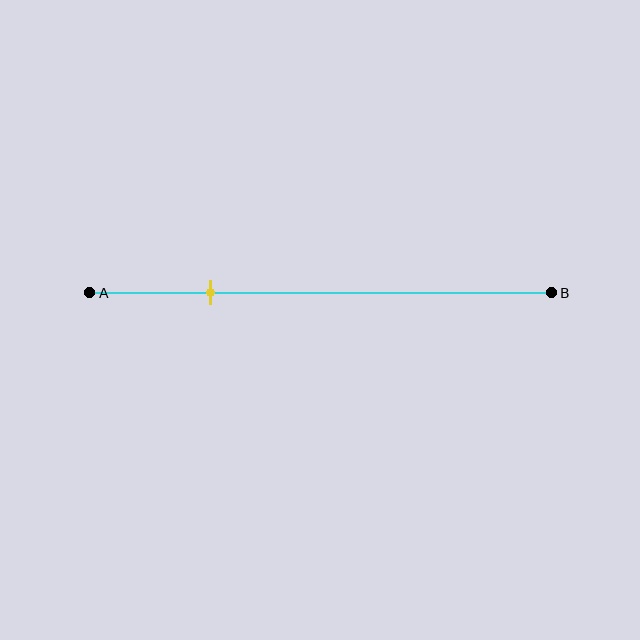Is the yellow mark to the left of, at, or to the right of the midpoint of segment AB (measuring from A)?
The yellow mark is to the left of the midpoint of segment AB.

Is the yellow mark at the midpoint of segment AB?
No, the mark is at about 25% from A, not at the 50% midpoint.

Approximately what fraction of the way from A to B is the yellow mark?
The yellow mark is approximately 25% of the way from A to B.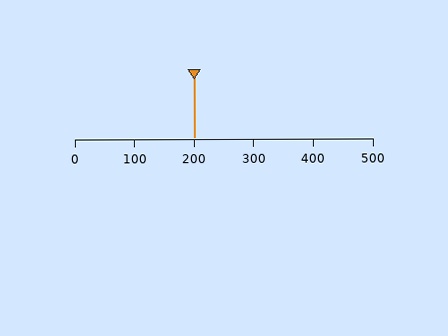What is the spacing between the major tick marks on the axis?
The major ticks are spaced 100 apart.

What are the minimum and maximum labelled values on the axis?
The axis runs from 0 to 500.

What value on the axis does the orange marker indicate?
The marker indicates approximately 200.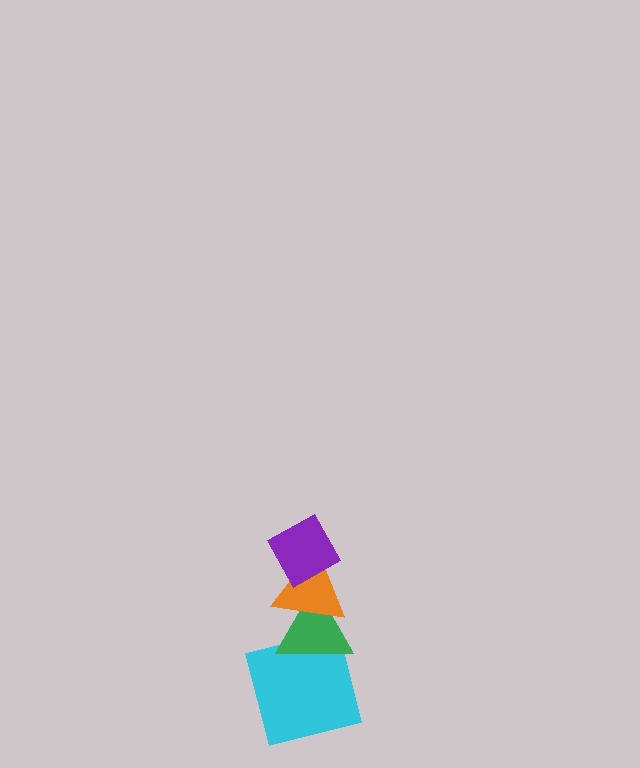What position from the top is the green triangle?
The green triangle is 3rd from the top.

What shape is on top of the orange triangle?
The purple diamond is on top of the orange triangle.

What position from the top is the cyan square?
The cyan square is 4th from the top.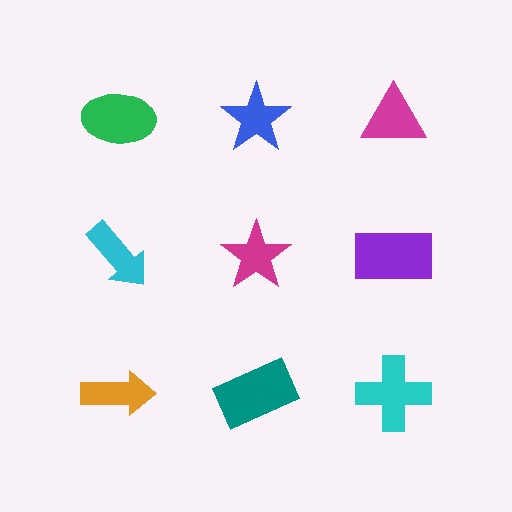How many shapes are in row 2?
3 shapes.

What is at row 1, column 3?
A magenta triangle.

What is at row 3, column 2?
A teal rectangle.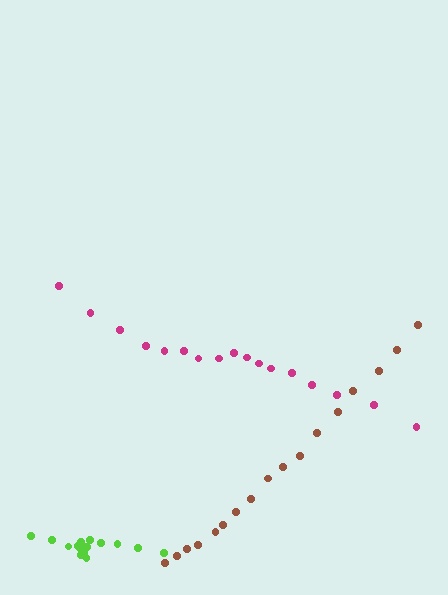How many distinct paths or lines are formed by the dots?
There are 3 distinct paths.